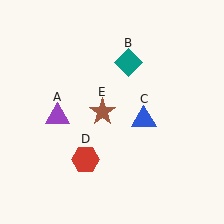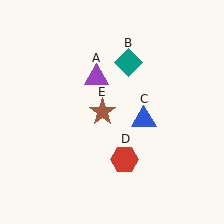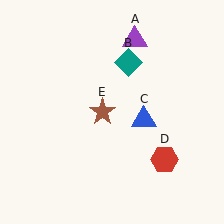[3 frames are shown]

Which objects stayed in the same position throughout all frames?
Teal diamond (object B) and blue triangle (object C) and brown star (object E) remained stationary.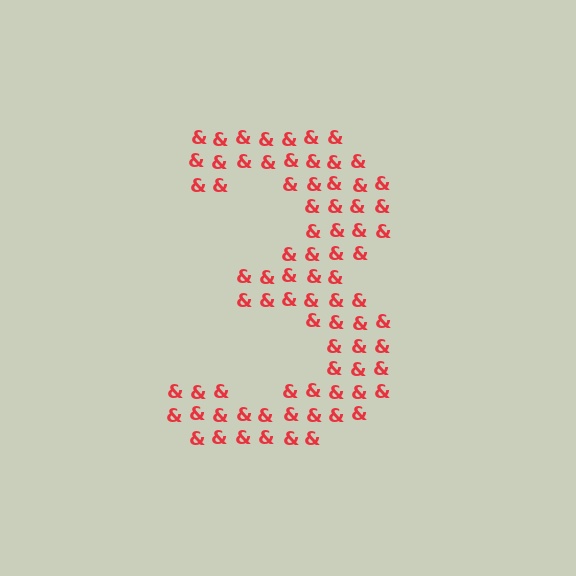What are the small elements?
The small elements are ampersands.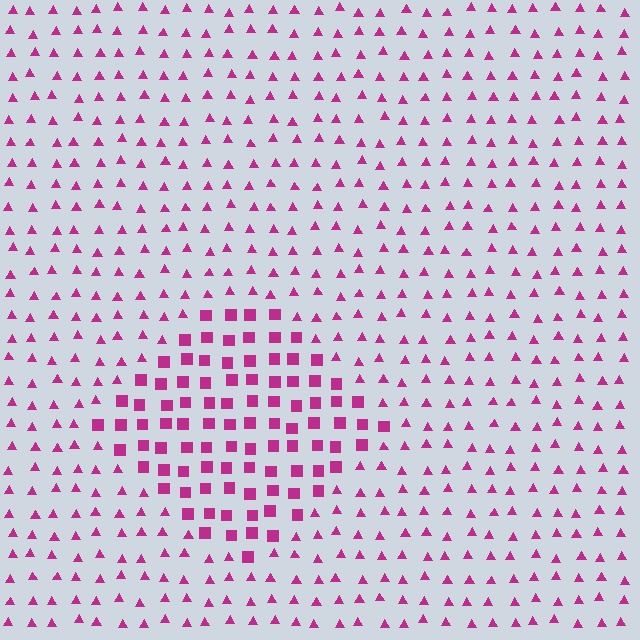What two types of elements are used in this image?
The image uses squares inside the diamond region and triangles outside it.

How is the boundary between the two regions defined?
The boundary is defined by a change in element shape: squares inside vs. triangles outside. All elements share the same color and spacing.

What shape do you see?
I see a diamond.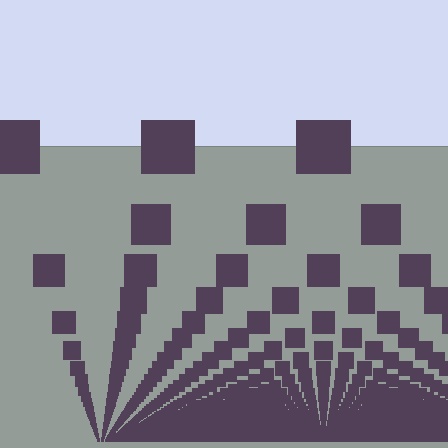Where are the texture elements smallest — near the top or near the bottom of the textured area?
Near the bottom.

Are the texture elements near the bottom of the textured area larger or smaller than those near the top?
Smaller. The gradient is inverted — elements near the bottom are smaller and denser.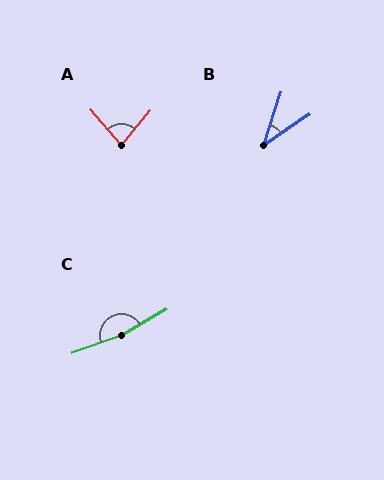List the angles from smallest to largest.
B (38°), A (80°), C (169°).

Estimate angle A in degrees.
Approximately 80 degrees.